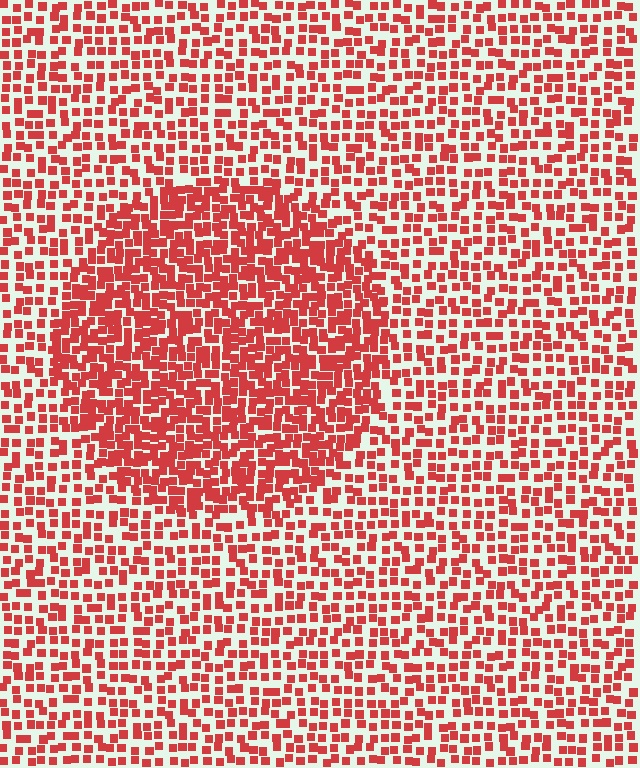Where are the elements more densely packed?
The elements are more densely packed inside the circle boundary.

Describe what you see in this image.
The image contains small red elements arranged at two different densities. A circle-shaped region is visible where the elements are more densely packed than the surrounding area.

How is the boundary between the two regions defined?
The boundary is defined by a change in element density (approximately 1.8x ratio). All elements are the same color, size, and shape.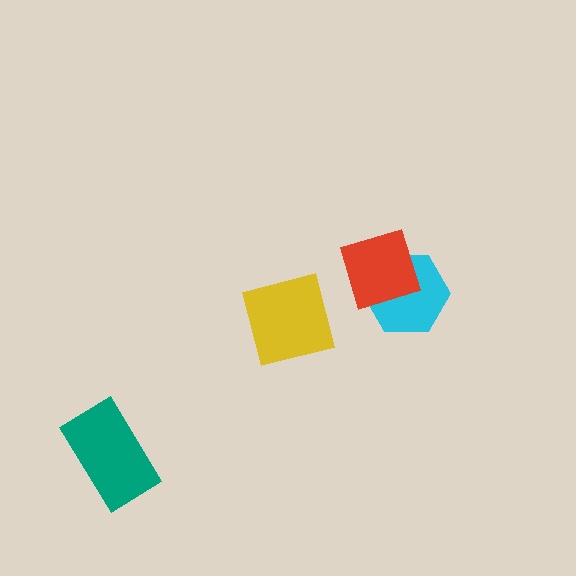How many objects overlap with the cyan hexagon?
1 object overlaps with the cyan hexagon.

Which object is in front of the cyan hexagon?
The red square is in front of the cyan hexagon.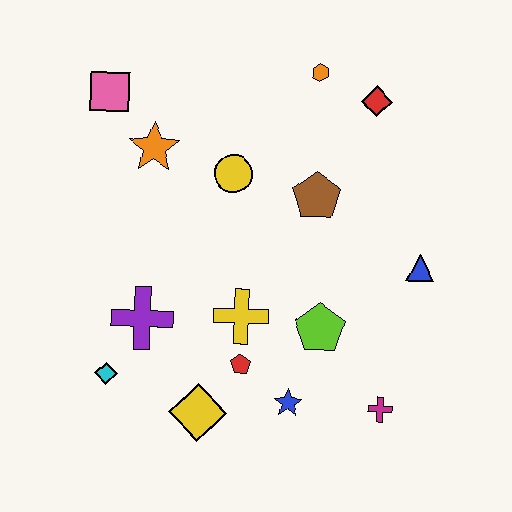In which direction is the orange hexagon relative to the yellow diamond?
The orange hexagon is above the yellow diamond.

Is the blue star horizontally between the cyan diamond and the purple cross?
No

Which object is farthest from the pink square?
The magenta cross is farthest from the pink square.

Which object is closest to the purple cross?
The cyan diamond is closest to the purple cross.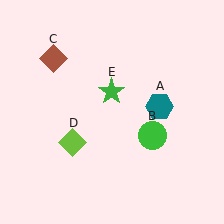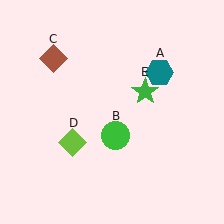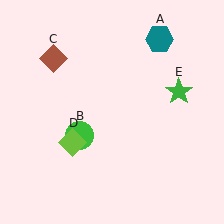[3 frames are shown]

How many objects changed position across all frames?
3 objects changed position: teal hexagon (object A), green circle (object B), green star (object E).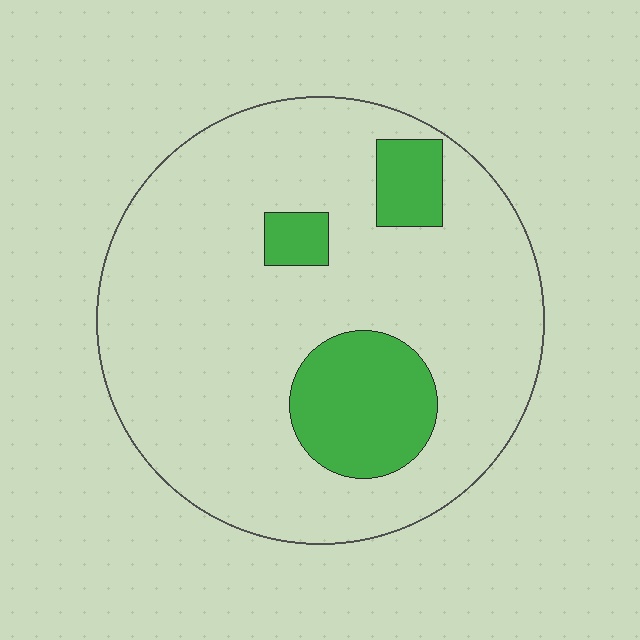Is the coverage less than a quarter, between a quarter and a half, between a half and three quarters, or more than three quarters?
Less than a quarter.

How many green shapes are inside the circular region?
3.